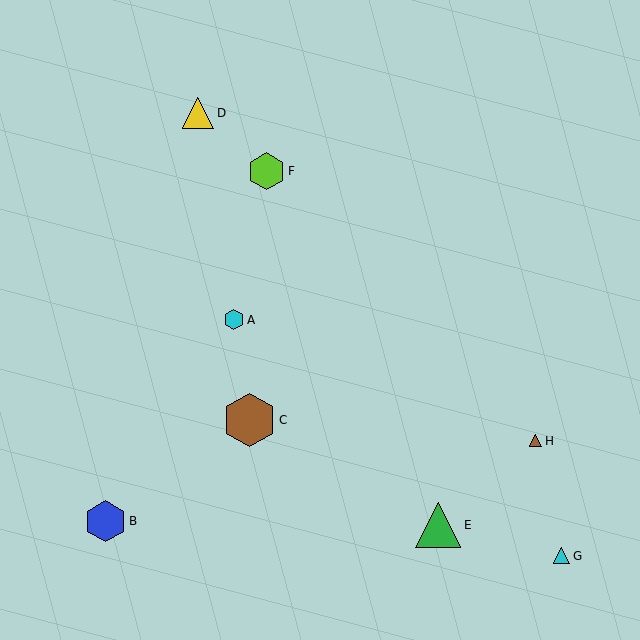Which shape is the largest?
The brown hexagon (labeled C) is the largest.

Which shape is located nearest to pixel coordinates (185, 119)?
The yellow triangle (labeled D) at (198, 113) is nearest to that location.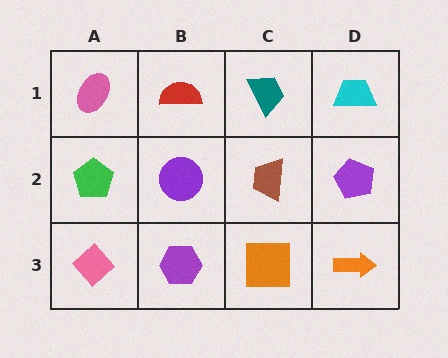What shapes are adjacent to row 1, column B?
A purple circle (row 2, column B), a pink ellipse (row 1, column A), a teal trapezoid (row 1, column C).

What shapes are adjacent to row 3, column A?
A green pentagon (row 2, column A), a purple hexagon (row 3, column B).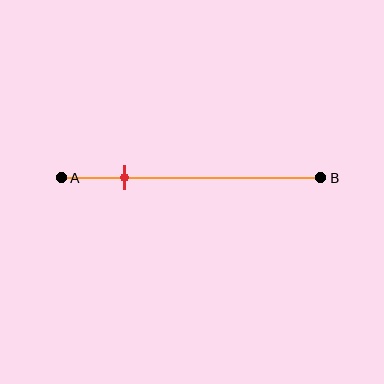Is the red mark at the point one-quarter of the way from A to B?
Yes, the mark is approximately at the one-quarter point.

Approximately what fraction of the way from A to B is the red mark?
The red mark is approximately 25% of the way from A to B.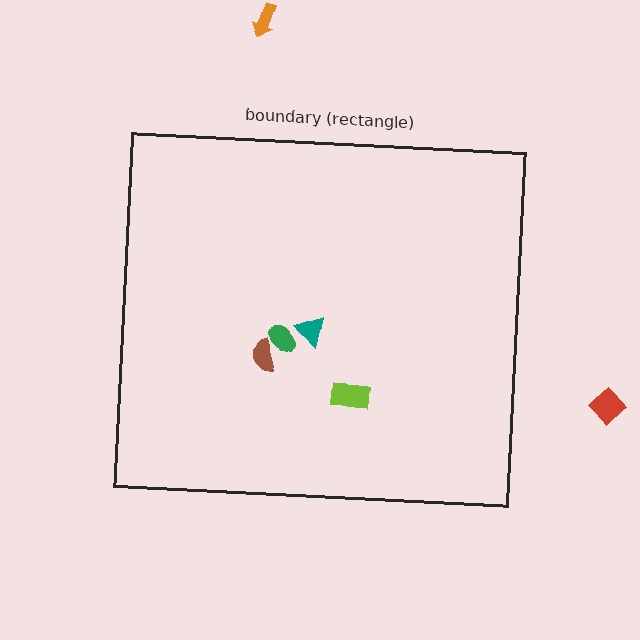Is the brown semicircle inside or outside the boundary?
Inside.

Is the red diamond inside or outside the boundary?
Outside.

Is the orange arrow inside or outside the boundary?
Outside.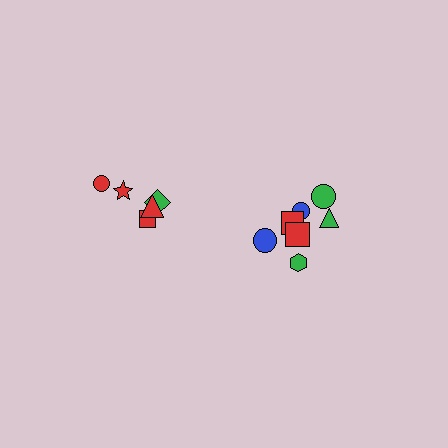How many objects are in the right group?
There are 7 objects.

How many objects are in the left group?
There are 5 objects.